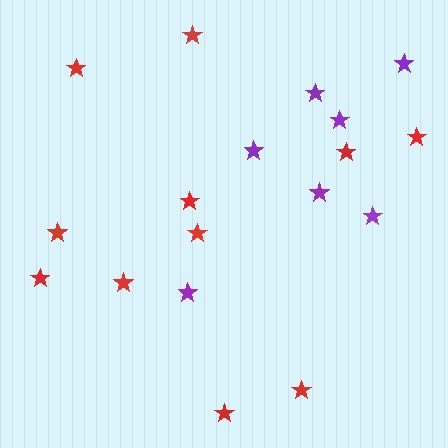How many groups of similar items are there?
There are 2 groups: one group of red stars (11) and one group of purple stars (7).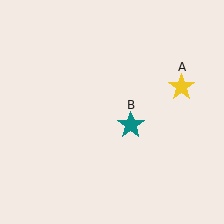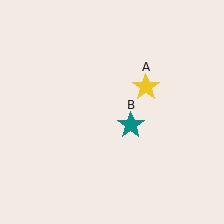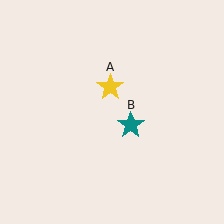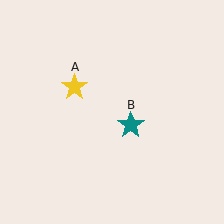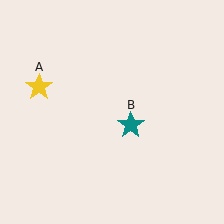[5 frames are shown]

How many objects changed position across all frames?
1 object changed position: yellow star (object A).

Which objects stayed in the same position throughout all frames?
Teal star (object B) remained stationary.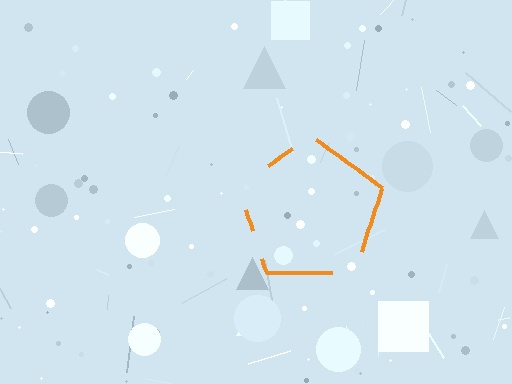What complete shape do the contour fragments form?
The contour fragments form a pentagon.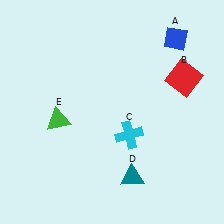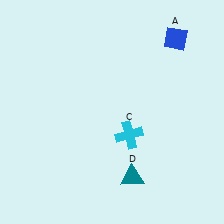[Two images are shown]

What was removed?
The red square (B), the green triangle (E) were removed in Image 2.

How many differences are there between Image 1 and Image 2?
There are 2 differences between the two images.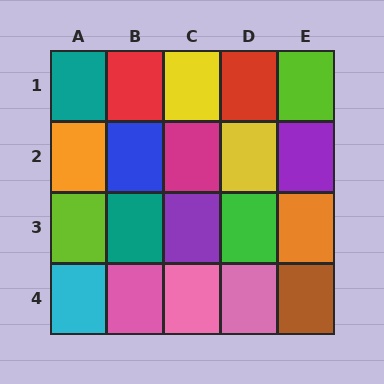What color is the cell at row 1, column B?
Red.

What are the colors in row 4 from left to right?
Cyan, pink, pink, pink, brown.